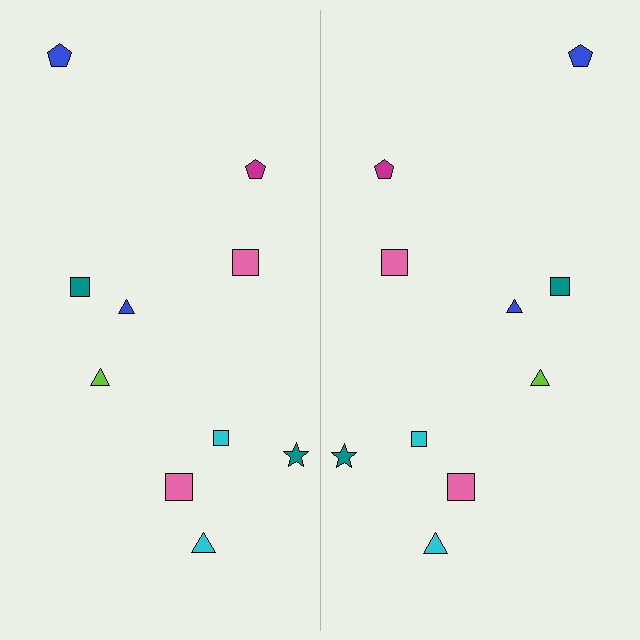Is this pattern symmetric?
Yes, this pattern has bilateral (reflection) symmetry.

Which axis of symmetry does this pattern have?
The pattern has a vertical axis of symmetry running through the center of the image.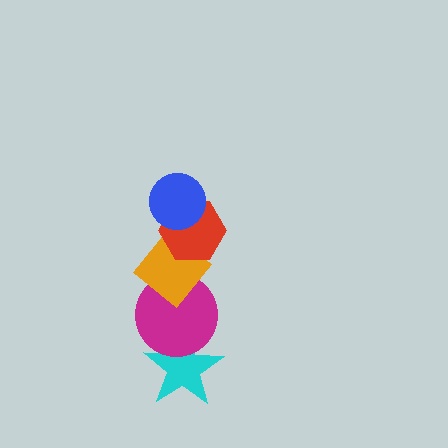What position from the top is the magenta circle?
The magenta circle is 4th from the top.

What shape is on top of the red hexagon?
The blue circle is on top of the red hexagon.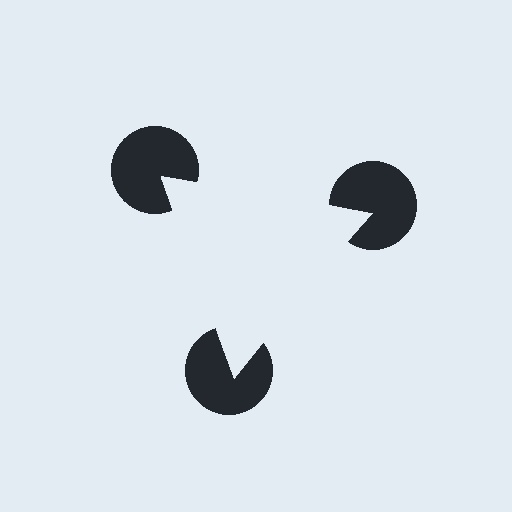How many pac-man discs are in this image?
There are 3 — one at each vertex of the illusory triangle.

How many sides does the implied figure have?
3 sides.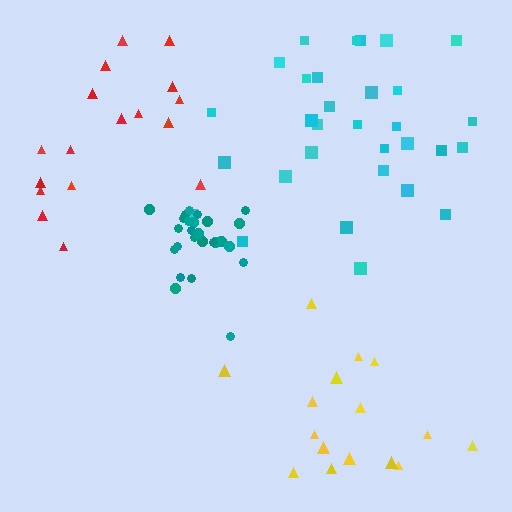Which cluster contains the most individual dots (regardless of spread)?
Cyan (31).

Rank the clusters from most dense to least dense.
teal, cyan, yellow, red.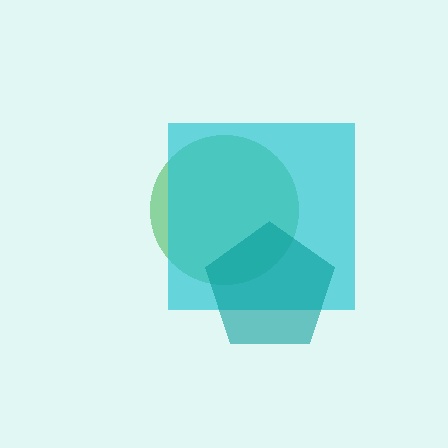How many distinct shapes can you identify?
There are 3 distinct shapes: a green circle, a cyan square, a teal pentagon.